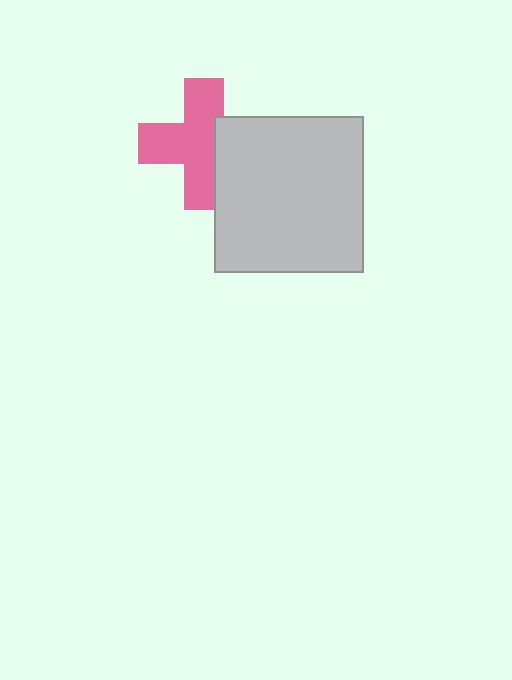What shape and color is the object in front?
The object in front is a light gray rectangle.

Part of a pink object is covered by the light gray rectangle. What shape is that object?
It is a cross.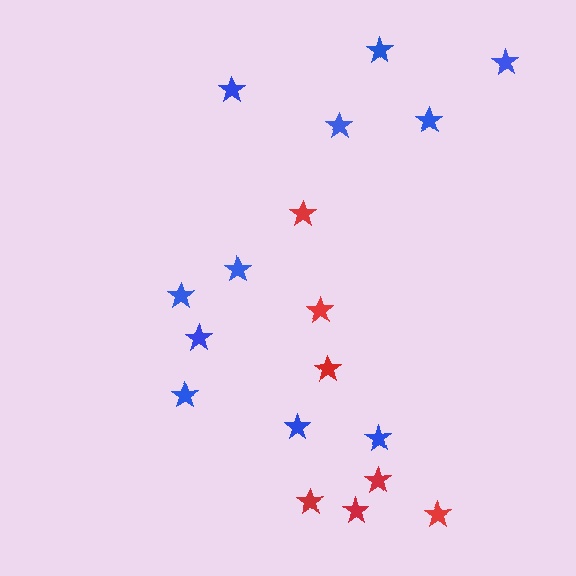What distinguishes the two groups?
There are 2 groups: one group of blue stars (11) and one group of red stars (7).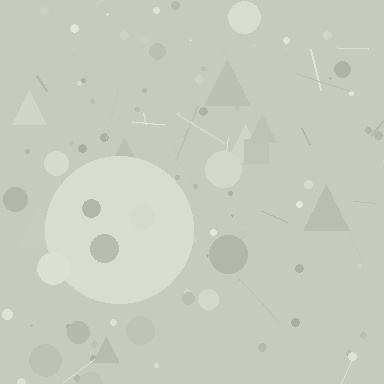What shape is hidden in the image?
A circle is hidden in the image.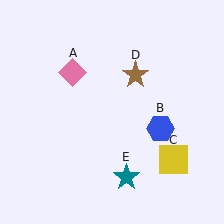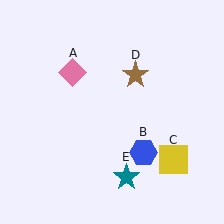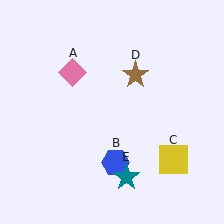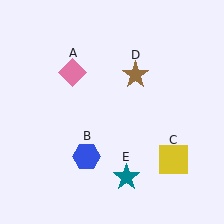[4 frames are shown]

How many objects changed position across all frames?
1 object changed position: blue hexagon (object B).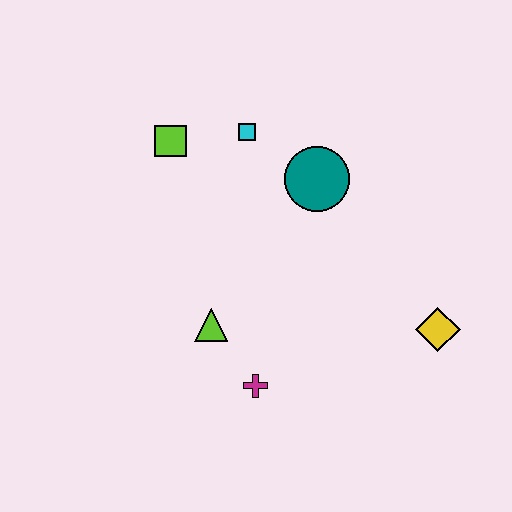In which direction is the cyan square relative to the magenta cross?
The cyan square is above the magenta cross.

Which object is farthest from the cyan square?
The yellow diamond is farthest from the cyan square.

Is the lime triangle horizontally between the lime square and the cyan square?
Yes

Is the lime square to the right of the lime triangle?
No